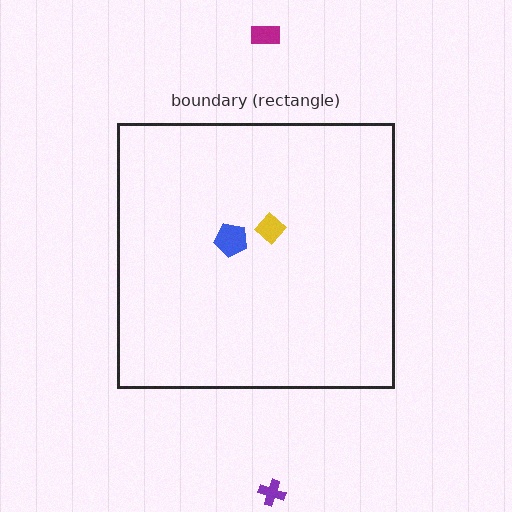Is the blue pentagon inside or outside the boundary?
Inside.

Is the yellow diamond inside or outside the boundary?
Inside.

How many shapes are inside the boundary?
2 inside, 2 outside.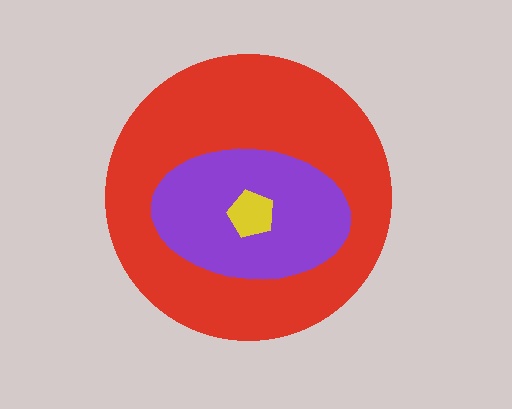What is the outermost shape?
The red circle.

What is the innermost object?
The yellow pentagon.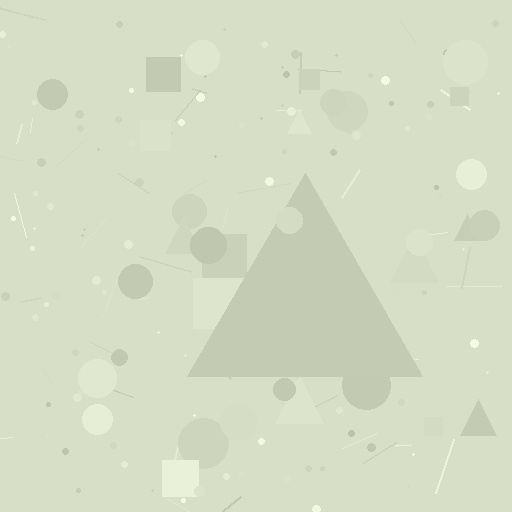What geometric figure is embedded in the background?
A triangle is embedded in the background.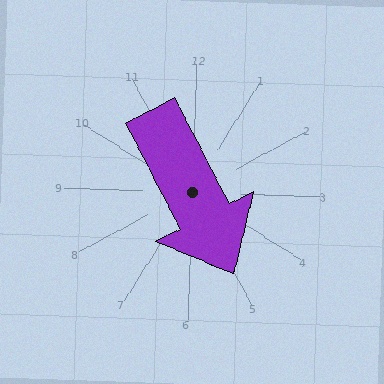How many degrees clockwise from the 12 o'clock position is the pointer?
Approximately 151 degrees.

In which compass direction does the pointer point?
Southeast.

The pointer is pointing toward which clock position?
Roughly 5 o'clock.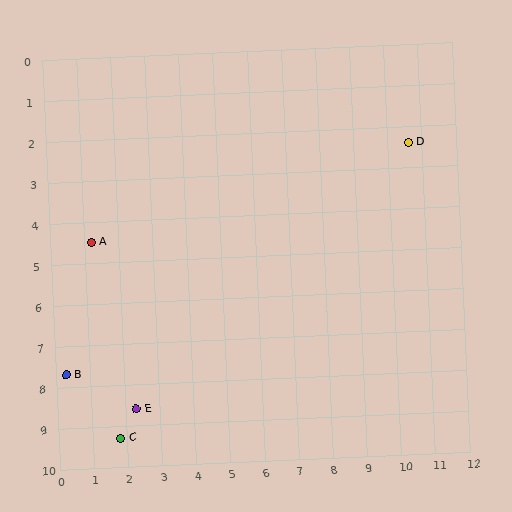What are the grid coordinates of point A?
Point A is at approximately (1.2, 4.5).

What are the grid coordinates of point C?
Point C is at approximately (1.8, 9.3).